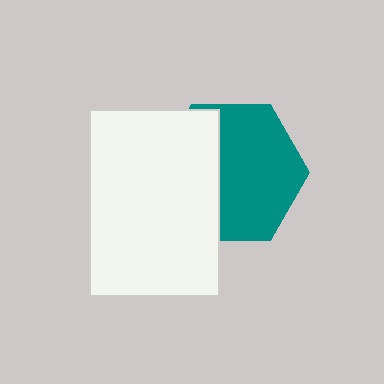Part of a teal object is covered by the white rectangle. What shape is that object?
It is a hexagon.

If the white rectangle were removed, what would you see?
You would see the complete teal hexagon.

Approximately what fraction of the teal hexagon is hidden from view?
Roughly 39% of the teal hexagon is hidden behind the white rectangle.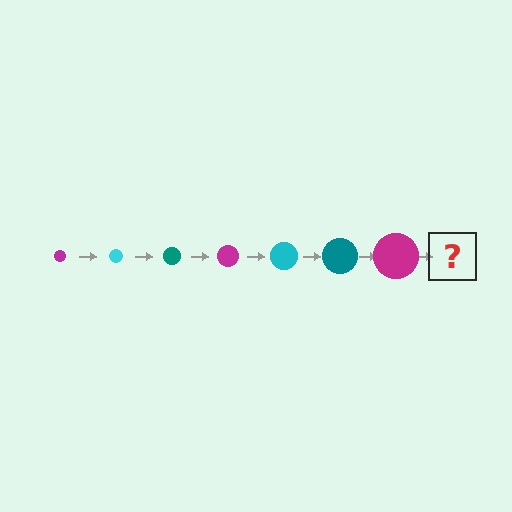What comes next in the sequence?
The next element should be a cyan circle, larger than the previous one.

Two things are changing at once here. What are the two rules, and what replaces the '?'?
The two rules are that the circle grows larger each step and the color cycles through magenta, cyan, and teal. The '?' should be a cyan circle, larger than the previous one.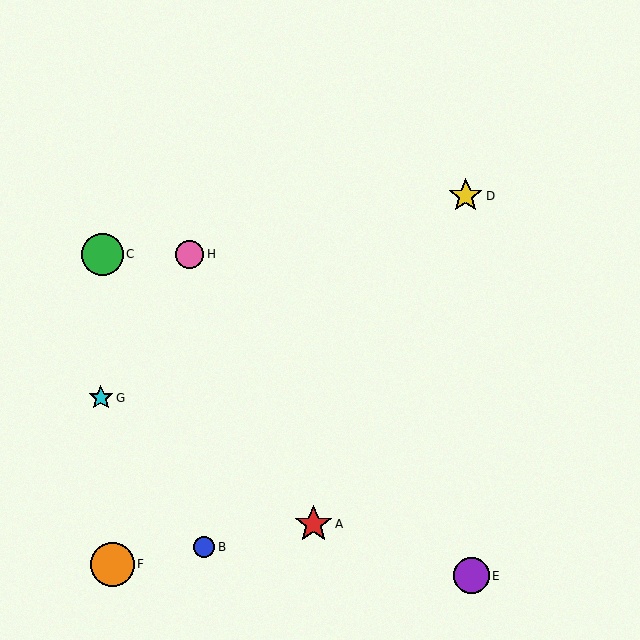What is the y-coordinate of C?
Object C is at y≈254.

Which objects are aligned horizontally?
Objects C, H are aligned horizontally.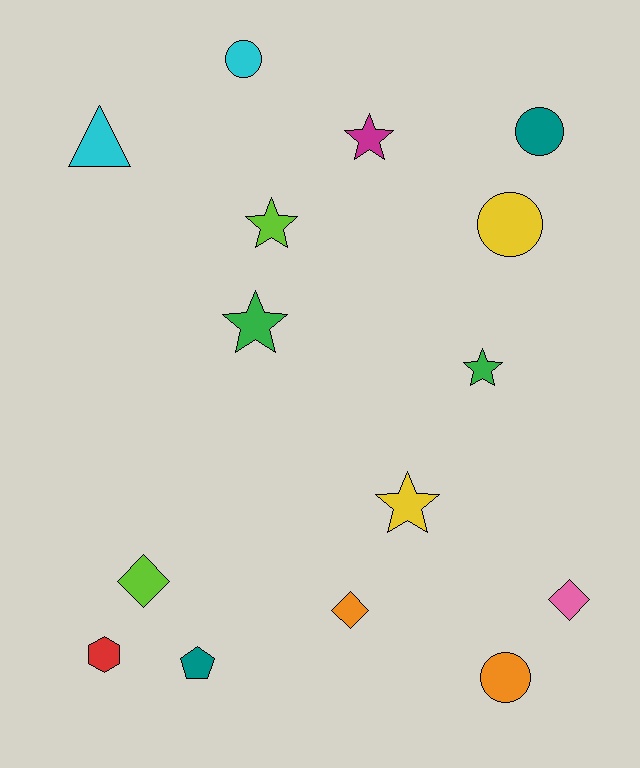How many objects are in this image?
There are 15 objects.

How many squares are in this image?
There are no squares.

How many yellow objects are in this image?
There are 2 yellow objects.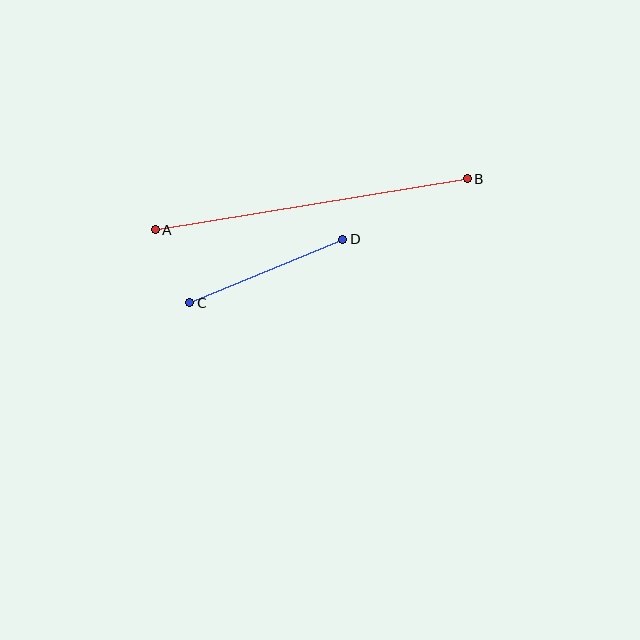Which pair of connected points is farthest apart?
Points A and B are farthest apart.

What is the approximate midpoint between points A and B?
The midpoint is at approximately (311, 204) pixels.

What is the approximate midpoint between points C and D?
The midpoint is at approximately (266, 271) pixels.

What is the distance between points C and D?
The distance is approximately 166 pixels.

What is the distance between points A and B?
The distance is approximately 316 pixels.